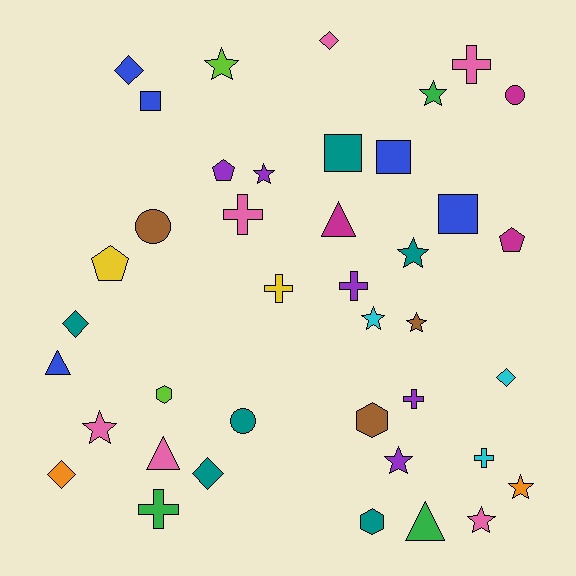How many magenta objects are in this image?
There are 3 magenta objects.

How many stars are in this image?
There are 10 stars.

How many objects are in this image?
There are 40 objects.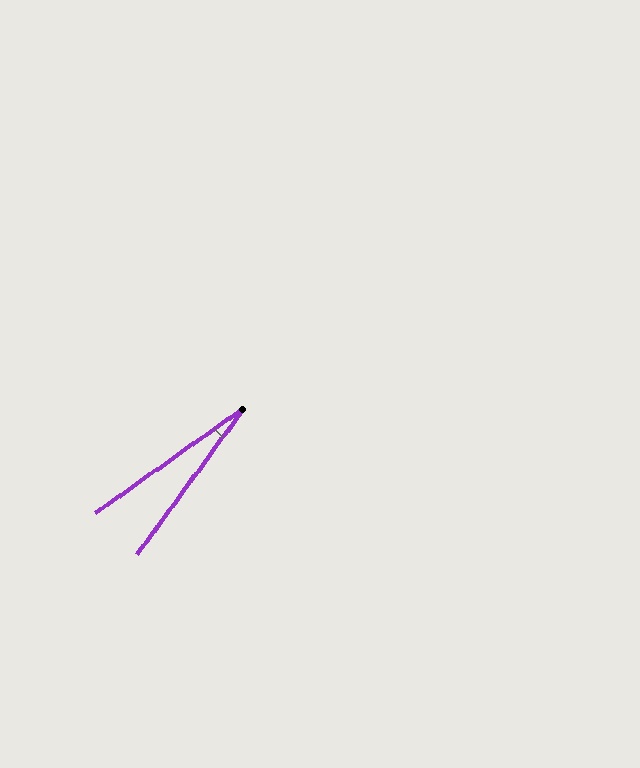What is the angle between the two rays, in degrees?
Approximately 18 degrees.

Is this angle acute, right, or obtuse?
It is acute.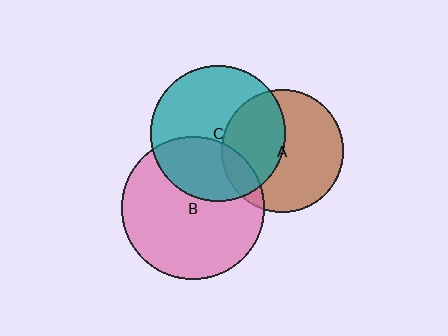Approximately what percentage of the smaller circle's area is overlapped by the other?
Approximately 35%.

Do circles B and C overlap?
Yes.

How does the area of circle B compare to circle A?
Approximately 1.4 times.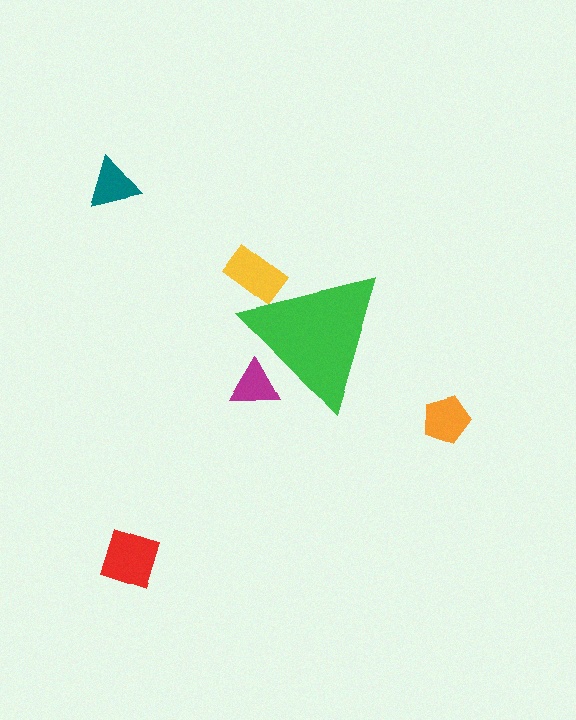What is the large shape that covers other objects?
A green triangle.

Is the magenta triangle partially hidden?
Yes, the magenta triangle is partially hidden behind the green triangle.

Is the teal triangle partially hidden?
No, the teal triangle is fully visible.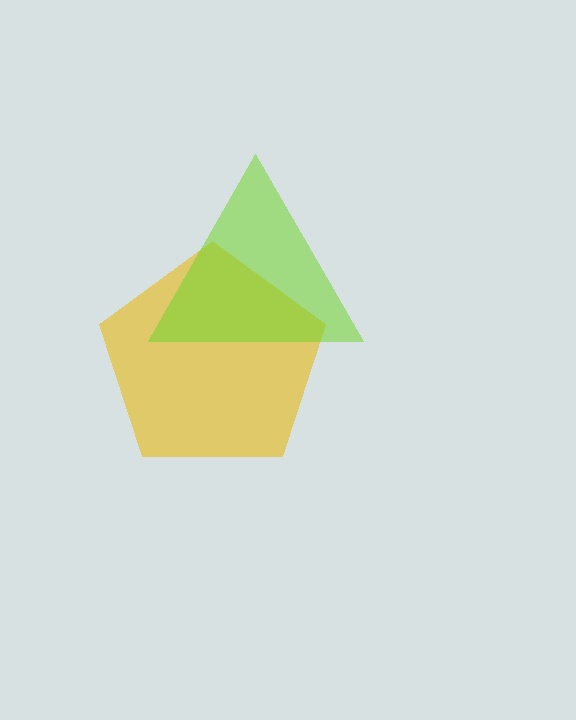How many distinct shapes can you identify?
There are 2 distinct shapes: a yellow pentagon, a lime triangle.